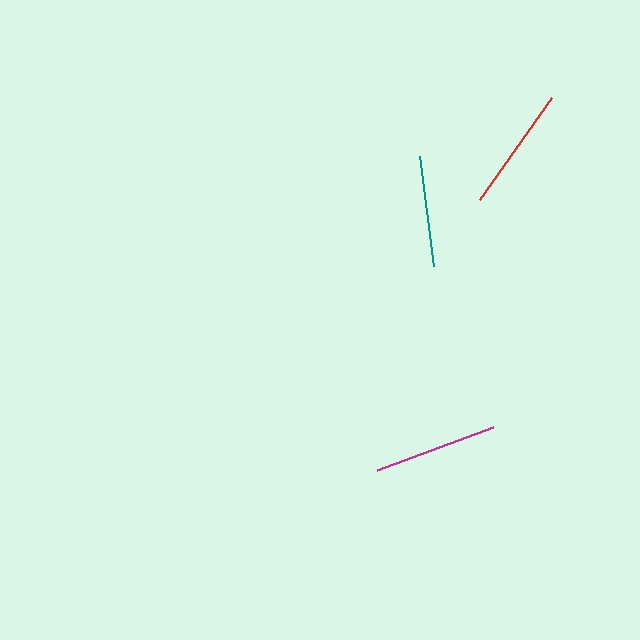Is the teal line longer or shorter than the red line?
The red line is longer than the teal line.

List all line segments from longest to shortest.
From longest to shortest: red, magenta, teal.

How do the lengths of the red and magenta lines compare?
The red and magenta lines are approximately the same length.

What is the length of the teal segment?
The teal segment is approximately 111 pixels long.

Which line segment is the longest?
The red line is the longest at approximately 125 pixels.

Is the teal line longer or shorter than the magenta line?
The magenta line is longer than the teal line.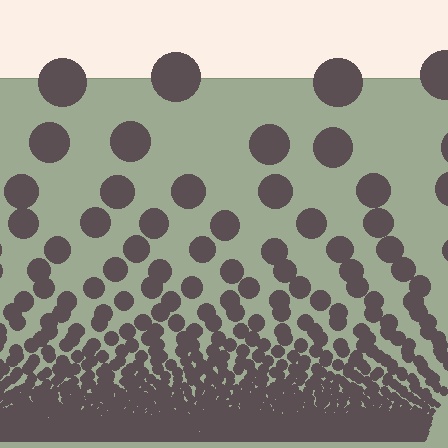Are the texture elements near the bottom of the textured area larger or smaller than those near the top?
Smaller. The gradient is inverted — elements near the bottom are smaller and denser.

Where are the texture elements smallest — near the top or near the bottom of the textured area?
Near the bottom.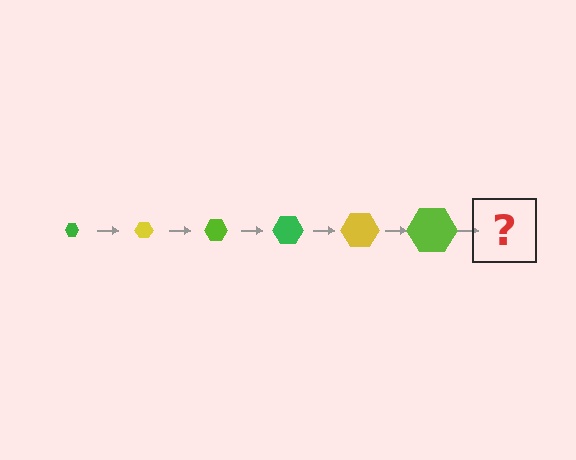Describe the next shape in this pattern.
It should be a green hexagon, larger than the previous one.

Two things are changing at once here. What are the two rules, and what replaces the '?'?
The two rules are that the hexagon grows larger each step and the color cycles through green, yellow, and lime. The '?' should be a green hexagon, larger than the previous one.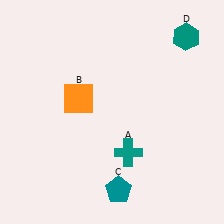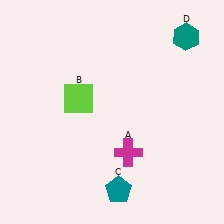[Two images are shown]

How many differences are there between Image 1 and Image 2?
There are 2 differences between the two images.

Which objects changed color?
A changed from teal to magenta. B changed from orange to lime.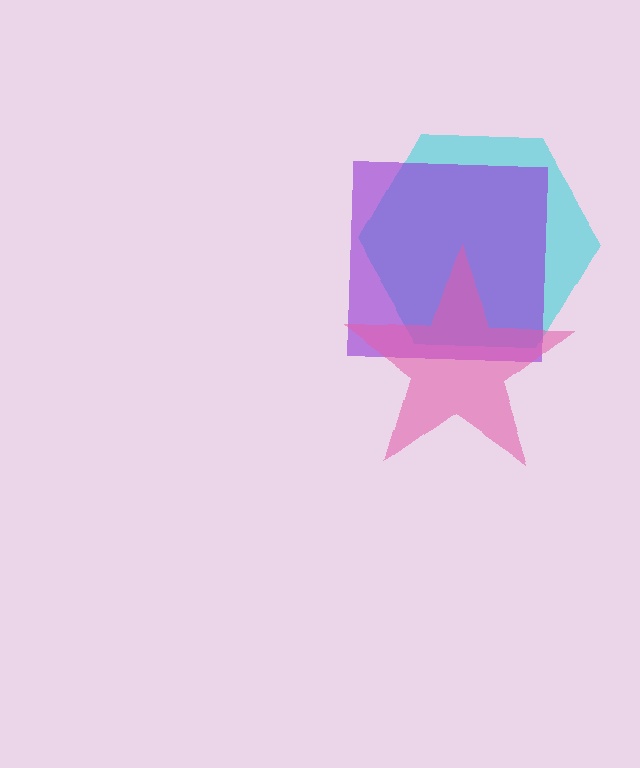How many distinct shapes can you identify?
There are 3 distinct shapes: a cyan hexagon, a purple square, a pink star.